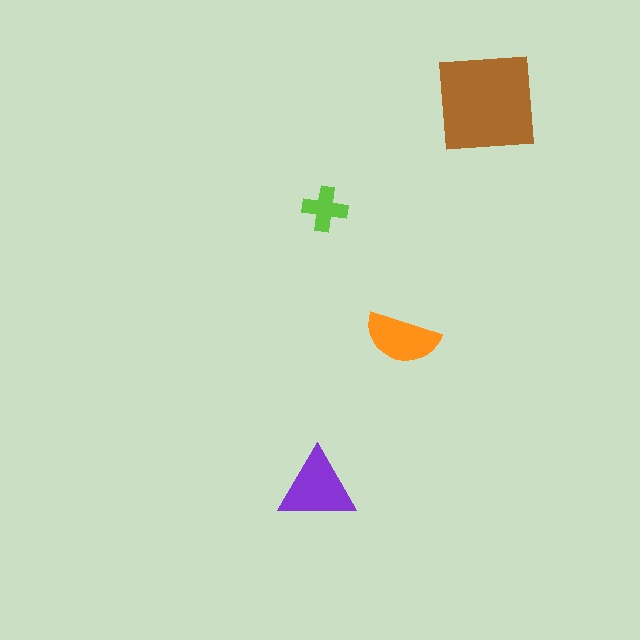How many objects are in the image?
There are 4 objects in the image.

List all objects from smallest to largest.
The lime cross, the orange semicircle, the purple triangle, the brown square.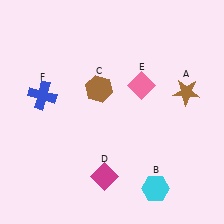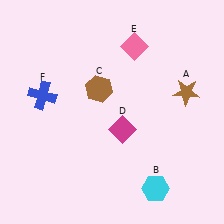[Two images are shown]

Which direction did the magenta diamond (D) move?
The magenta diamond (D) moved up.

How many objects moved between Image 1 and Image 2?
2 objects moved between the two images.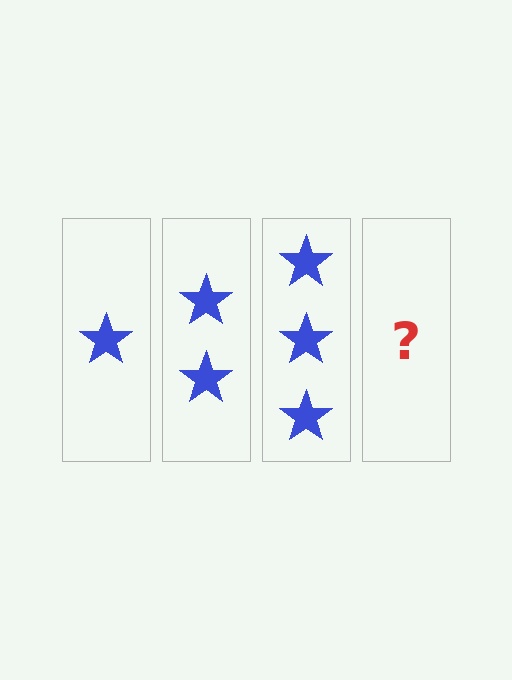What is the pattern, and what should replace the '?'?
The pattern is that each step adds one more star. The '?' should be 4 stars.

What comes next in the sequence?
The next element should be 4 stars.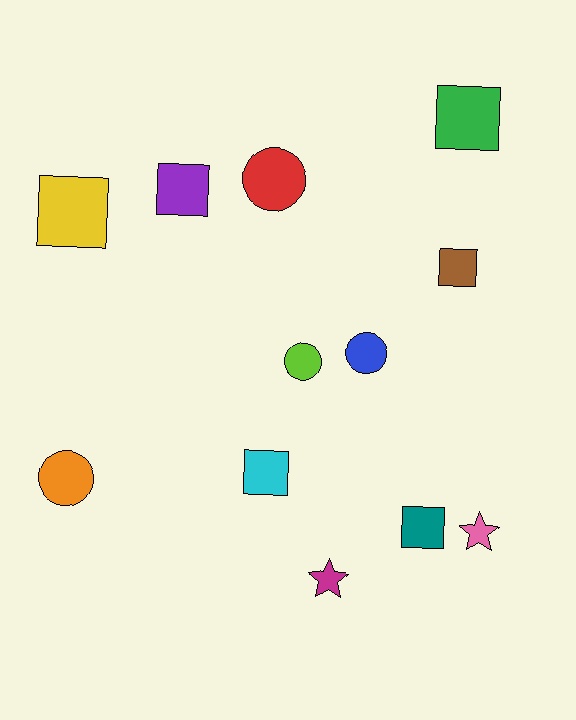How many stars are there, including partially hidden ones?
There are 2 stars.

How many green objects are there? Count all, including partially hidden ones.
There is 1 green object.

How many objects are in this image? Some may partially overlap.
There are 12 objects.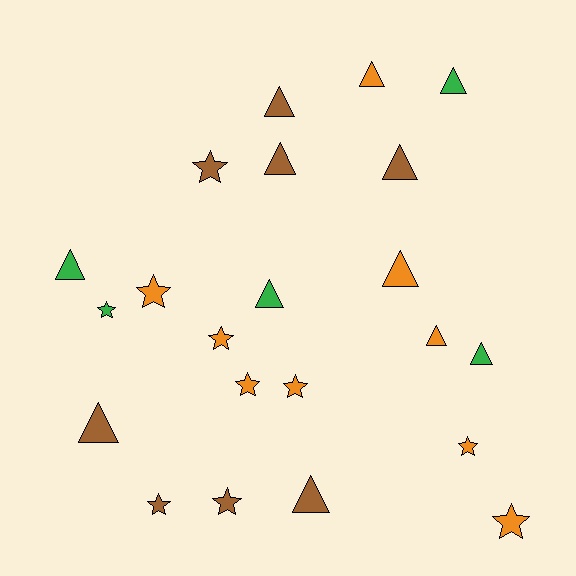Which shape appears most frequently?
Triangle, with 12 objects.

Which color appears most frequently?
Orange, with 9 objects.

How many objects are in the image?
There are 22 objects.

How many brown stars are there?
There are 3 brown stars.